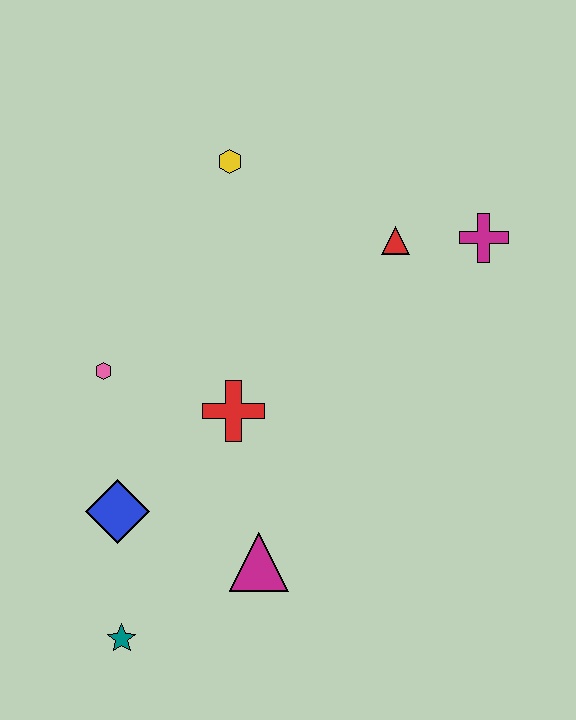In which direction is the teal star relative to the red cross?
The teal star is below the red cross.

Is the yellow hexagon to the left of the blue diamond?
No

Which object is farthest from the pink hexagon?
The magenta cross is farthest from the pink hexagon.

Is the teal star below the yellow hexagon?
Yes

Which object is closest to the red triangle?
The magenta cross is closest to the red triangle.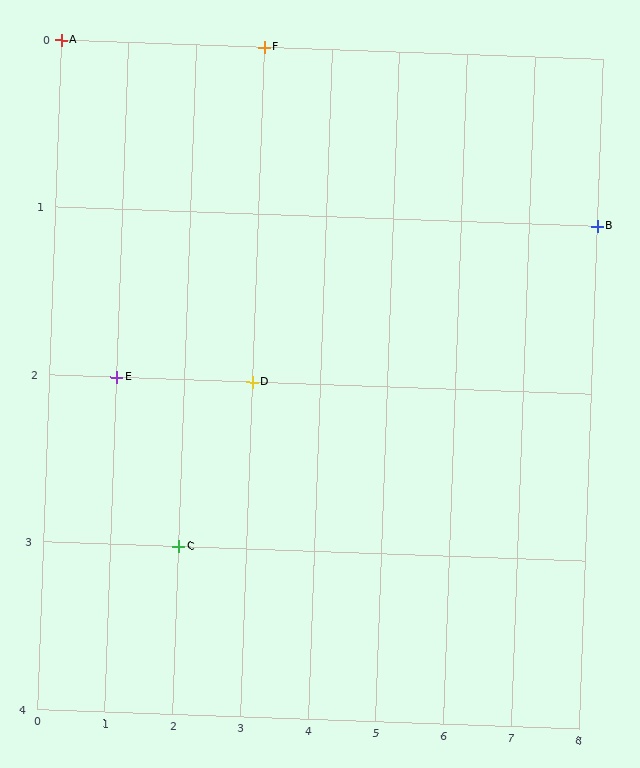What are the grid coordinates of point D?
Point D is at grid coordinates (3, 2).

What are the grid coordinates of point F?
Point F is at grid coordinates (3, 0).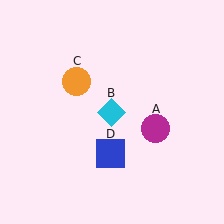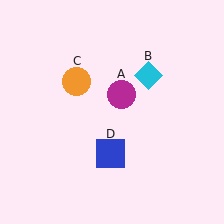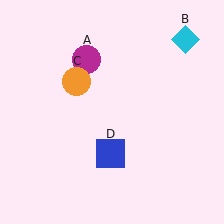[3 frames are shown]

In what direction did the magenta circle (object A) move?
The magenta circle (object A) moved up and to the left.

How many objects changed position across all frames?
2 objects changed position: magenta circle (object A), cyan diamond (object B).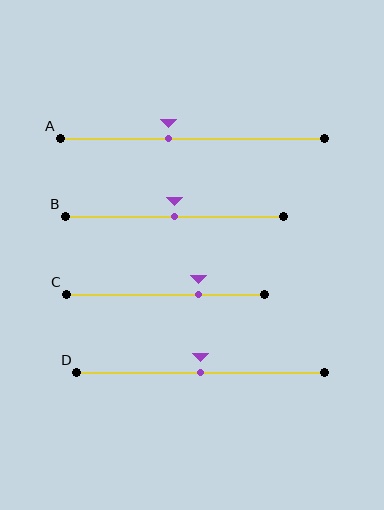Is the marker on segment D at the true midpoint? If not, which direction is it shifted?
Yes, the marker on segment D is at the true midpoint.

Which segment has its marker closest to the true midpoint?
Segment B has its marker closest to the true midpoint.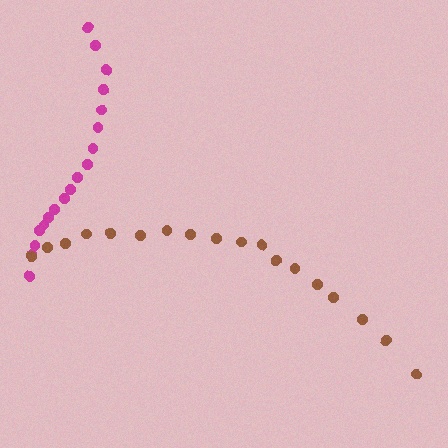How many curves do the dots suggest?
There are 2 distinct paths.